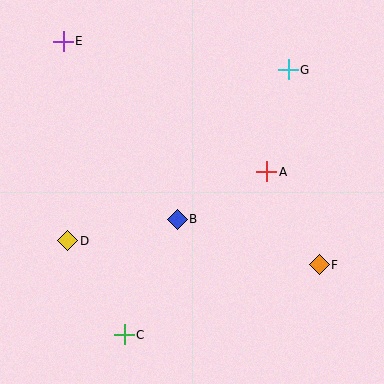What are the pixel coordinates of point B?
Point B is at (177, 219).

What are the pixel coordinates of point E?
Point E is at (63, 41).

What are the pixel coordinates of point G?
Point G is at (288, 70).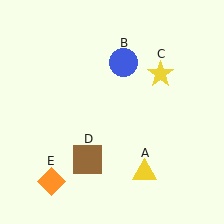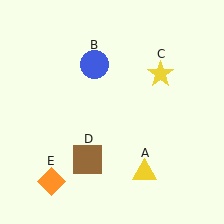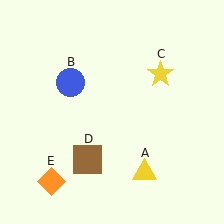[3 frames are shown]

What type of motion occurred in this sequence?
The blue circle (object B) rotated counterclockwise around the center of the scene.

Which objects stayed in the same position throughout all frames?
Yellow triangle (object A) and yellow star (object C) and brown square (object D) and orange diamond (object E) remained stationary.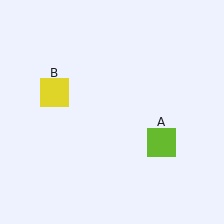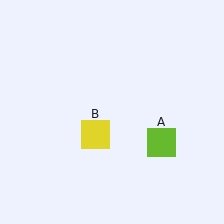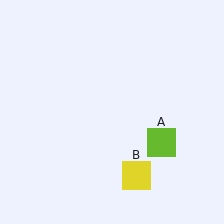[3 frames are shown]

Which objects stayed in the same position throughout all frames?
Lime square (object A) remained stationary.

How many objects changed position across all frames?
1 object changed position: yellow square (object B).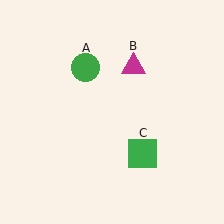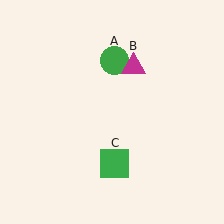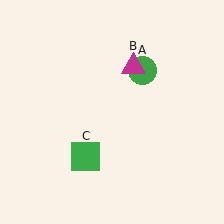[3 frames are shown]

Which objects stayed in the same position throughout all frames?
Magenta triangle (object B) remained stationary.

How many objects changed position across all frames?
2 objects changed position: green circle (object A), green square (object C).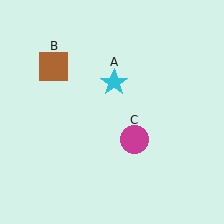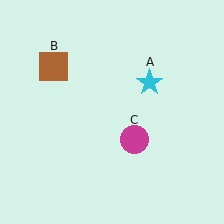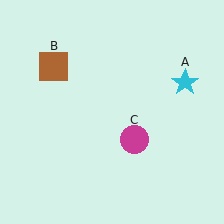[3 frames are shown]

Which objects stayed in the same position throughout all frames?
Brown square (object B) and magenta circle (object C) remained stationary.